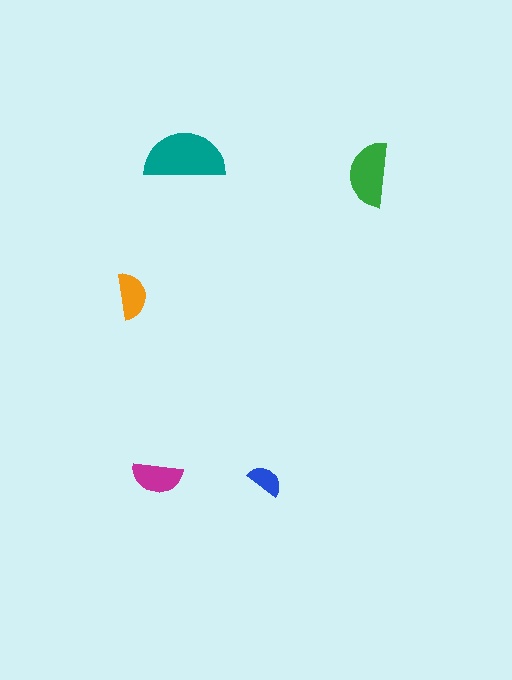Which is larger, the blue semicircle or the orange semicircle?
The orange one.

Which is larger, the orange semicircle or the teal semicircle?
The teal one.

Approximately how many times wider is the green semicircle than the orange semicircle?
About 1.5 times wider.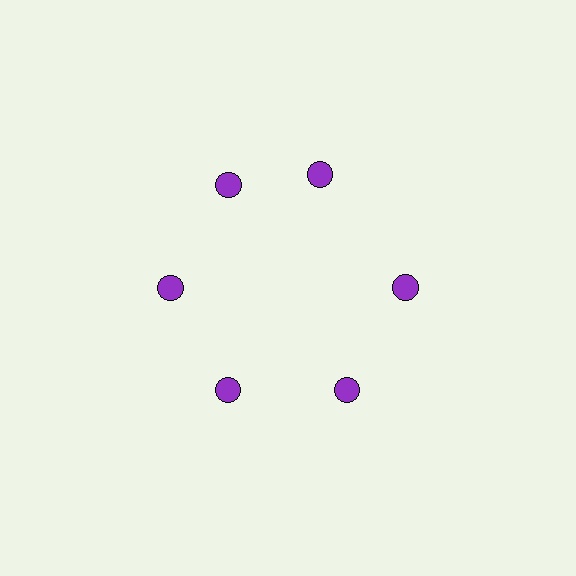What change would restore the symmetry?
The symmetry would be restored by rotating it back into even spacing with its neighbors so that all 6 circles sit at equal angles and equal distance from the center.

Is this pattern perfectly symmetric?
No. The 6 purple circles are arranged in a ring, but one element near the 1 o'clock position is rotated out of alignment along the ring, breaking the 6-fold rotational symmetry.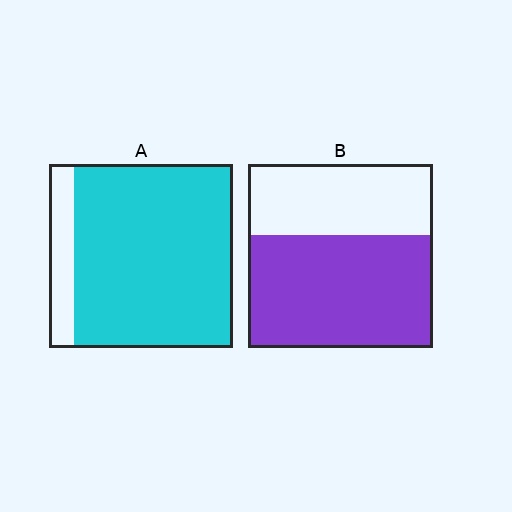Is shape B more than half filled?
Yes.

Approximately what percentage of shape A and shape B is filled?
A is approximately 85% and B is approximately 60%.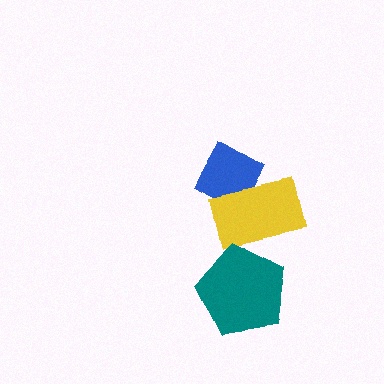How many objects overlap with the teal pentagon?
1 object overlaps with the teal pentagon.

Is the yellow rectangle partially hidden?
Yes, it is partially covered by another shape.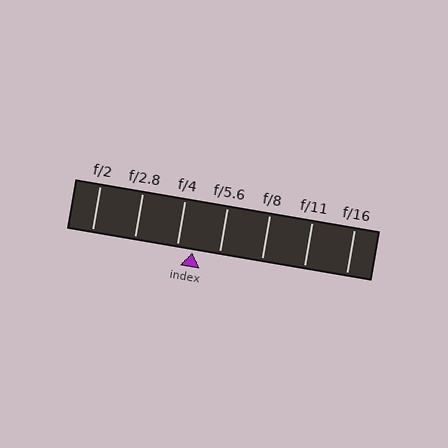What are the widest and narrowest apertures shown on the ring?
The widest aperture shown is f/2 and the narrowest is f/16.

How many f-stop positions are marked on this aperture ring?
There are 7 f-stop positions marked.